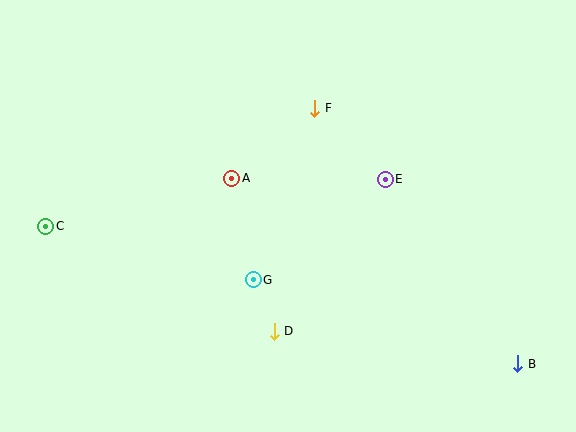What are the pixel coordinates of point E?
Point E is at (385, 179).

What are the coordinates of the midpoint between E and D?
The midpoint between E and D is at (330, 255).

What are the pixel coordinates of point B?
Point B is at (518, 364).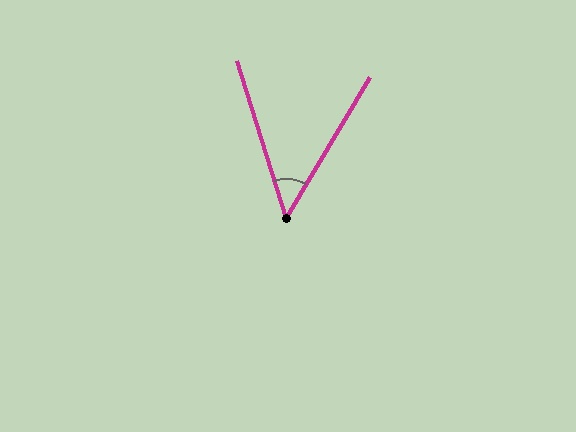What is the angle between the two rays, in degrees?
Approximately 48 degrees.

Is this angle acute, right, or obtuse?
It is acute.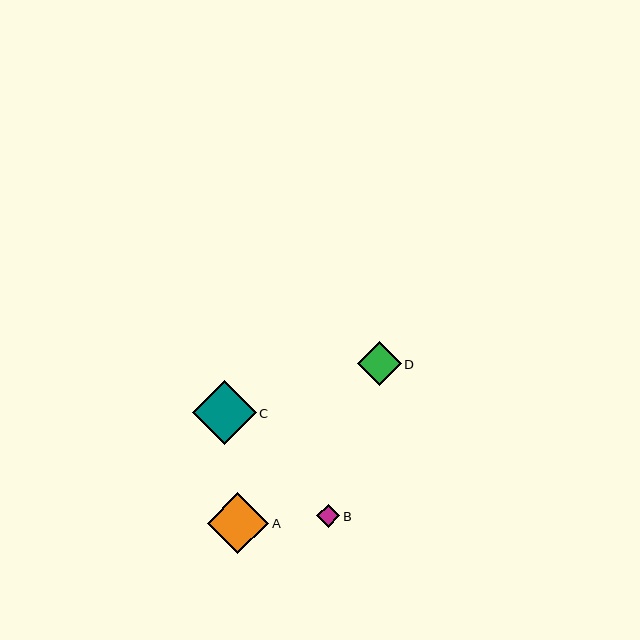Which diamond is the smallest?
Diamond B is the smallest with a size of approximately 23 pixels.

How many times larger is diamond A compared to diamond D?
Diamond A is approximately 1.4 times the size of diamond D.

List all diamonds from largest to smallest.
From largest to smallest: C, A, D, B.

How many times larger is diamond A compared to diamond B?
Diamond A is approximately 2.6 times the size of diamond B.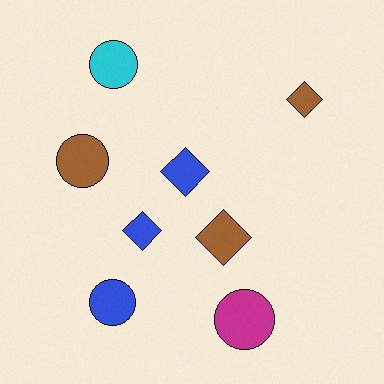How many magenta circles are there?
There is 1 magenta circle.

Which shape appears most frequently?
Diamond, with 4 objects.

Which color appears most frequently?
Blue, with 3 objects.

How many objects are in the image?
There are 8 objects.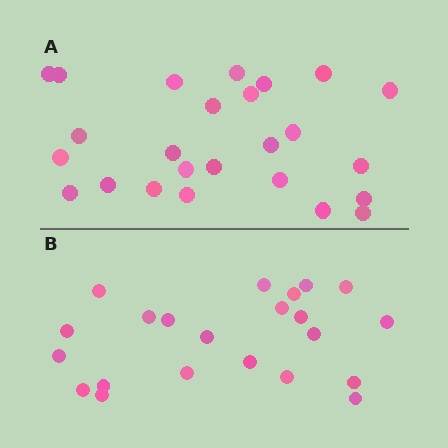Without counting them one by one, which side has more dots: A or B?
Region A (the top region) has more dots.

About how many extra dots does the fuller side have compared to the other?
Region A has just a few more — roughly 2 or 3 more dots than region B.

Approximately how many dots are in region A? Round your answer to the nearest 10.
About 20 dots. (The exact count is 25, which rounds to 20.)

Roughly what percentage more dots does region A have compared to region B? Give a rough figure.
About 15% more.